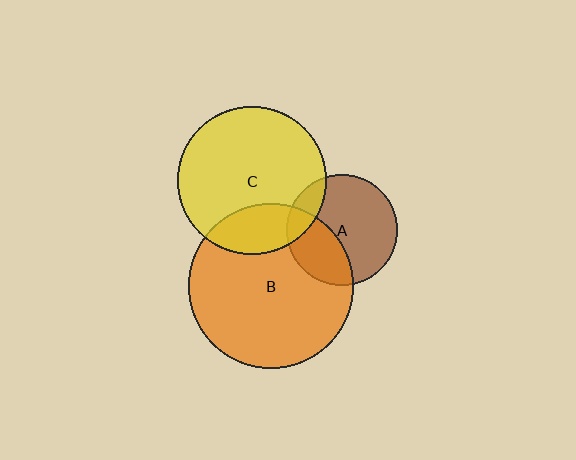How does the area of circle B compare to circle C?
Approximately 1.2 times.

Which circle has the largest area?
Circle B (orange).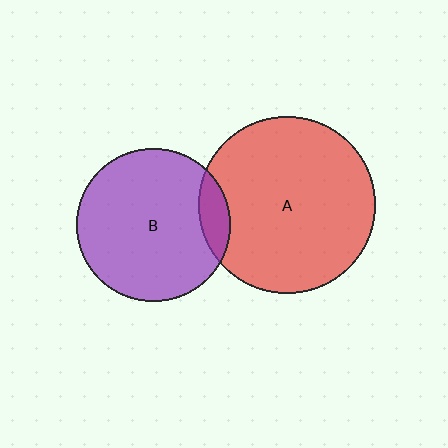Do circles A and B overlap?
Yes.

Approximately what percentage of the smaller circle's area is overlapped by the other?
Approximately 10%.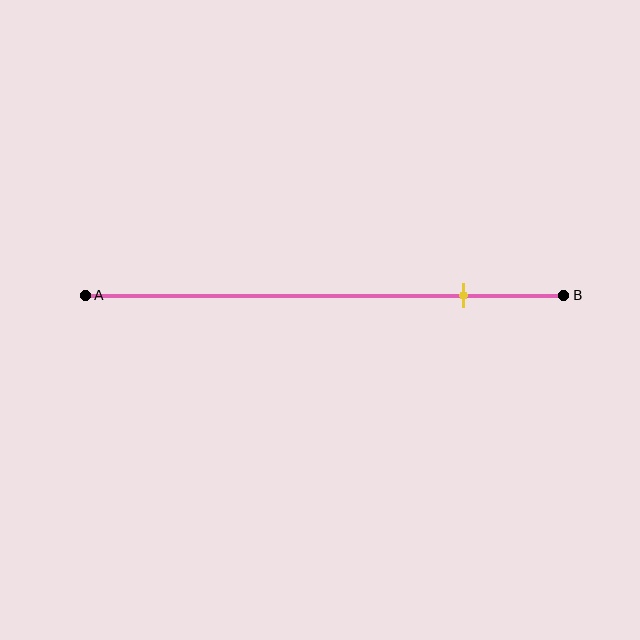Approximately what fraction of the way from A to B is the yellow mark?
The yellow mark is approximately 80% of the way from A to B.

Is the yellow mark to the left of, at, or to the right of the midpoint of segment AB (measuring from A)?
The yellow mark is to the right of the midpoint of segment AB.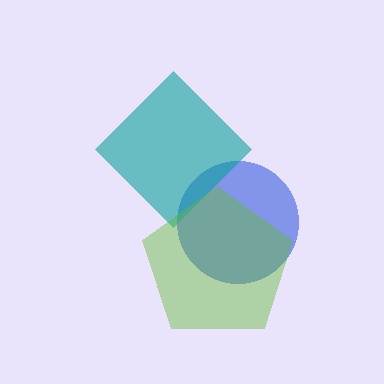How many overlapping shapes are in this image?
There are 3 overlapping shapes in the image.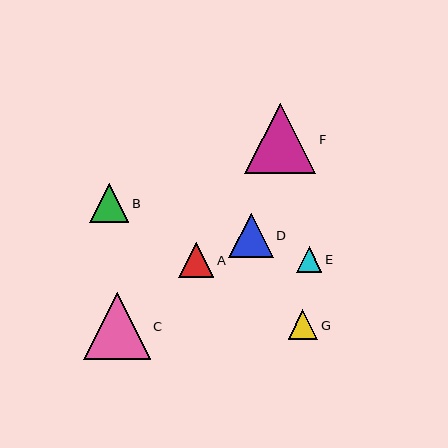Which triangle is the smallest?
Triangle E is the smallest with a size of approximately 26 pixels.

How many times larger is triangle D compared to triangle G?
Triangle D is approximately 1.5 times the size of triangle G.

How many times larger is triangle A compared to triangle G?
Triangle A is approximately 1.2 times the size of triangle G.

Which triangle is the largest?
Triangle F is the largest with a size of approximately 71 pixels.